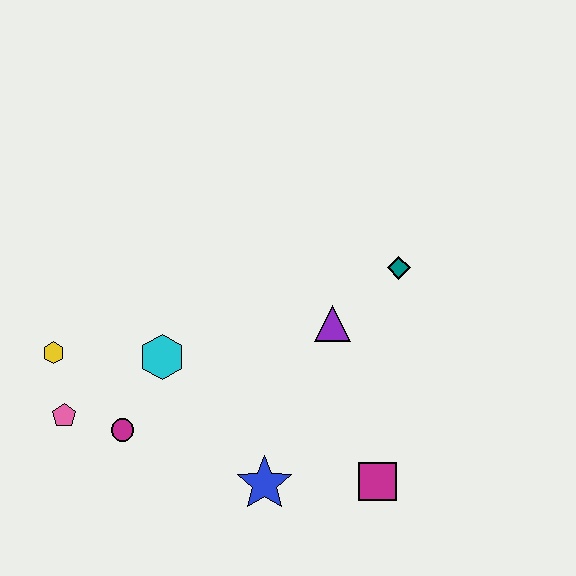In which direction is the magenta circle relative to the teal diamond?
The magenta circle is to the left of the teal diamond.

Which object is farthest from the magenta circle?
The teal diamond is farthest from the magenta circle.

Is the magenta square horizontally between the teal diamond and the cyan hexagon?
Yes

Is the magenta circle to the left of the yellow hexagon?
No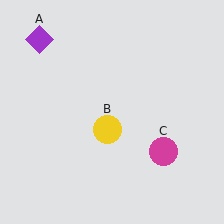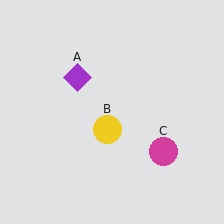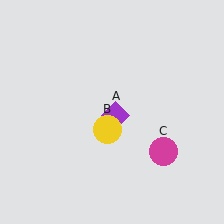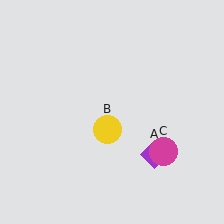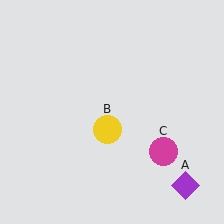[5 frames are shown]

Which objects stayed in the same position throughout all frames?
Yellow circle (object B) and magenta circle (object C) remained stationary.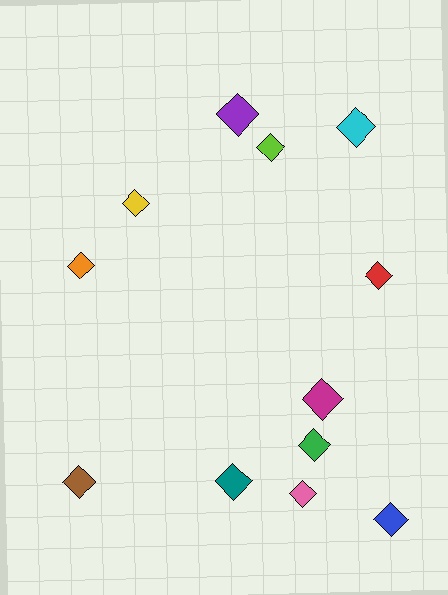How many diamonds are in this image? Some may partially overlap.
There are 12 diamonds.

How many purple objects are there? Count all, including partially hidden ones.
There is 1 purple object.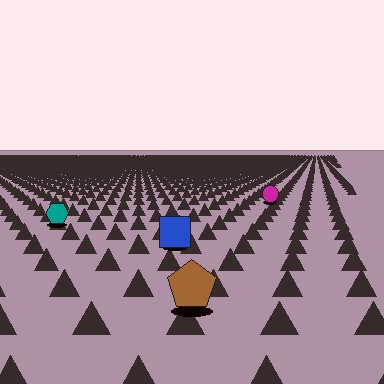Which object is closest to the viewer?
The brown pentagon is closest. The texture marks near it are larger and more spread out.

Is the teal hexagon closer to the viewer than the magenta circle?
Yes. The teal hexagon is closer — you can tell from the texture gradient: the ground texture is coarser near it.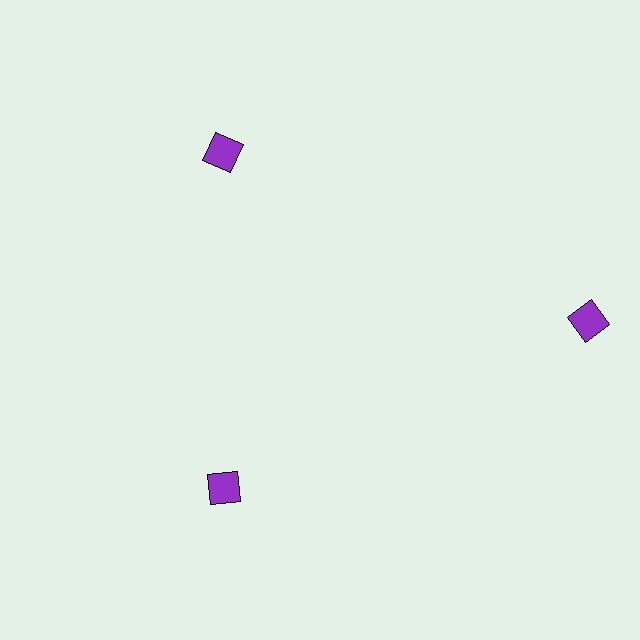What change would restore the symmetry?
The symmetry would be restored by moving it inward, back onto the ring so that all 3 diamonds sit at equal angles and equal distance from the center.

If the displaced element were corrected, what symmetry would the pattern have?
It would have 3-fold rotational symmetry — the pattern would map onto itself every 120 degrees.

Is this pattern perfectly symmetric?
No. The 3 purple diamonds are arranged in a ring, but one element near the 3 o'clock position is pushed outward from the center, breaking the 3-fold rotational symmetry.